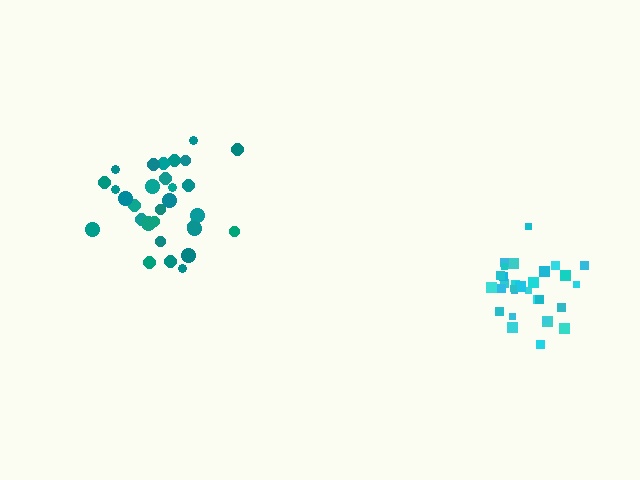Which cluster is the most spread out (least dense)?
Teal.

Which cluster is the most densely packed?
Cyan.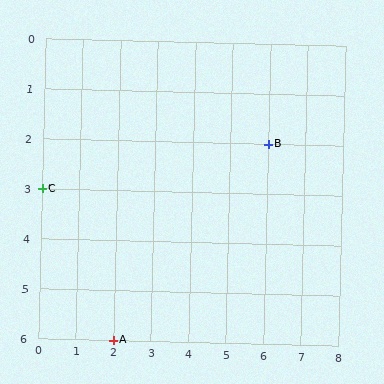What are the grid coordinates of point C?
Point C is at grid coordinates (0, 3).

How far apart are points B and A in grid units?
Points B and A are 4 columns and 4 rows apart (about 5.7 grid units diagonally).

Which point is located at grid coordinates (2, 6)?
Point A is at (2, 6).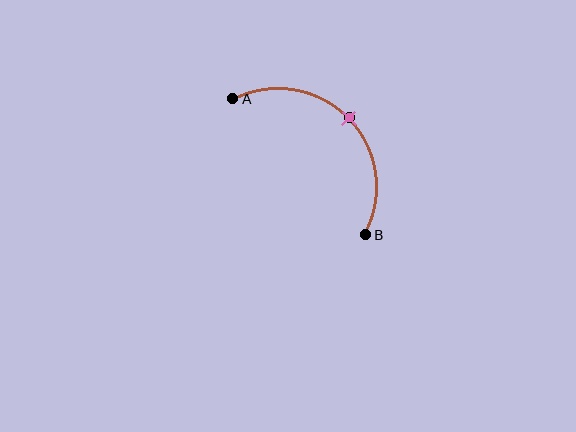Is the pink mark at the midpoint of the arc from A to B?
Yes. The pink mark lies on the arc at equal arc-length from both A and B — it is the arc midpoint.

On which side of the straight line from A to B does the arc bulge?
The arc bulges above and to the right of the straight line connecting A and B.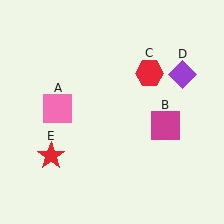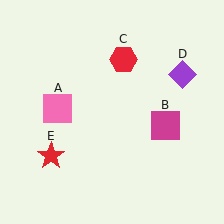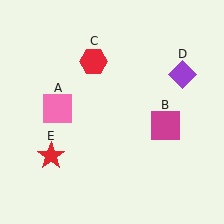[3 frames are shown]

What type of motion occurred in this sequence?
The red hexagon (object C) rotated counterclockwise around the center of the scene.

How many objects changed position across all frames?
1 object changed position: red hexagon (object C).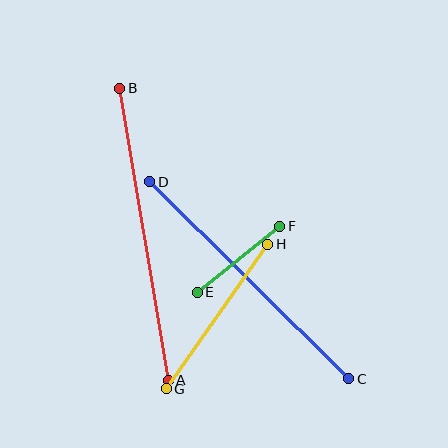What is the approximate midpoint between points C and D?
The midpoint is at approximately (249, 280) pixels.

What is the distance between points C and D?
The distance is approximately 280 pixels.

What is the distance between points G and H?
The distance is approximately 177 pixels.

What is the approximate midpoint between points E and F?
The midpoint is at approximately (239, 259) pixels.